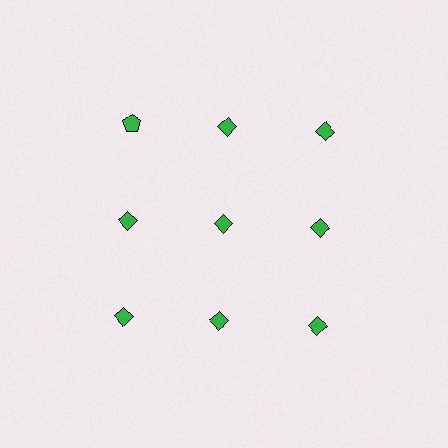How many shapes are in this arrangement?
There are 9 shapes arranged in a grid pattern.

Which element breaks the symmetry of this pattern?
The green pentagon in the top row, leftmost column breaks the symmetry. All other shapes are green diamonds.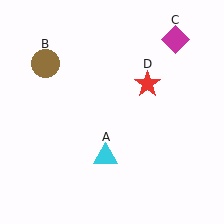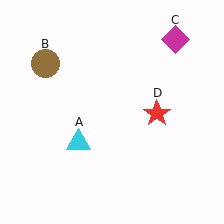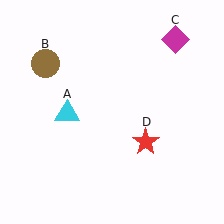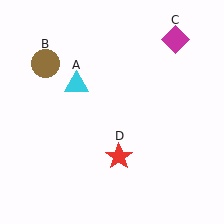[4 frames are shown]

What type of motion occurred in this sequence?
The cyan triangle (object A), red star (object D) rotated clockwise around the center of the scene.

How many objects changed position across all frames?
2 objects changed position: cyan triangle (object A), red star (object D).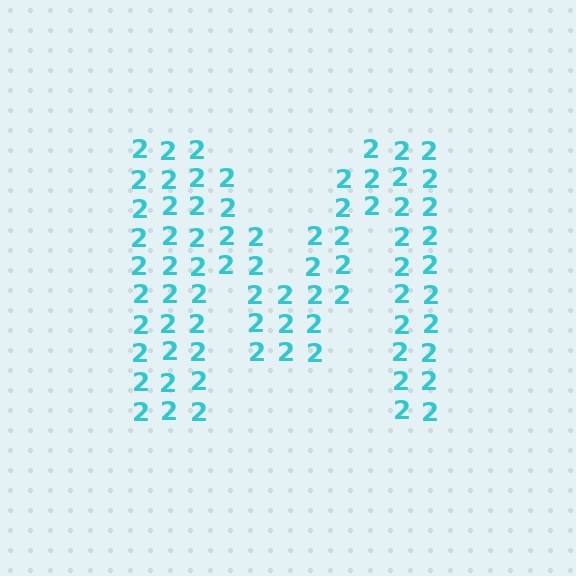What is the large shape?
The large shape is the letter M.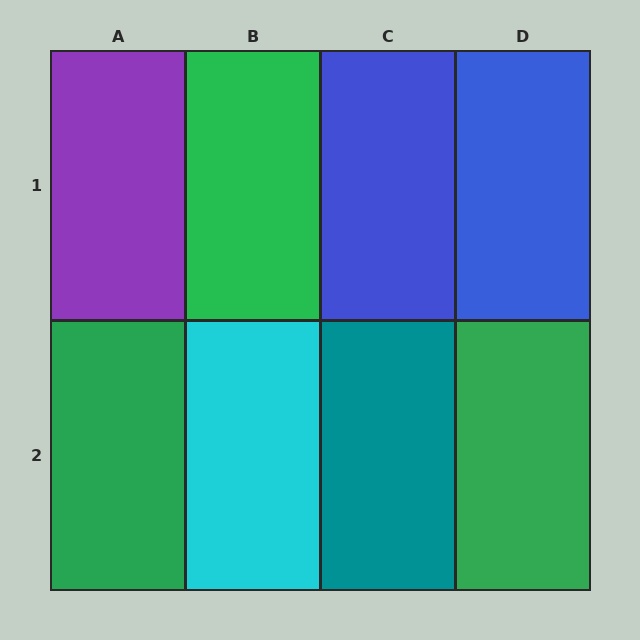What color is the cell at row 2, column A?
Green.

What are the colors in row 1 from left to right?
Purple, green, blue, blue.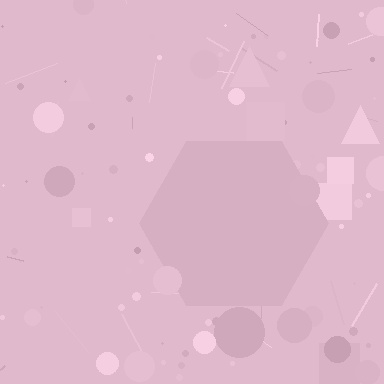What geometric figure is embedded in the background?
A hexagon is embedded in the background.